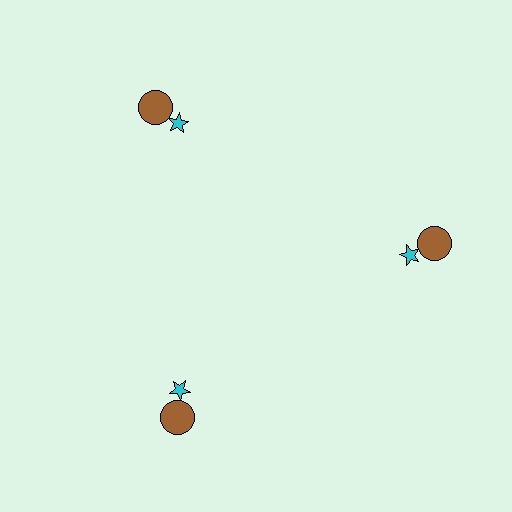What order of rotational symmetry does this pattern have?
This pattern has 3-fold rotational symmetry.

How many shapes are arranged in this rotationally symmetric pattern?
There are 6 shapes, arranged in 3 groups of 2.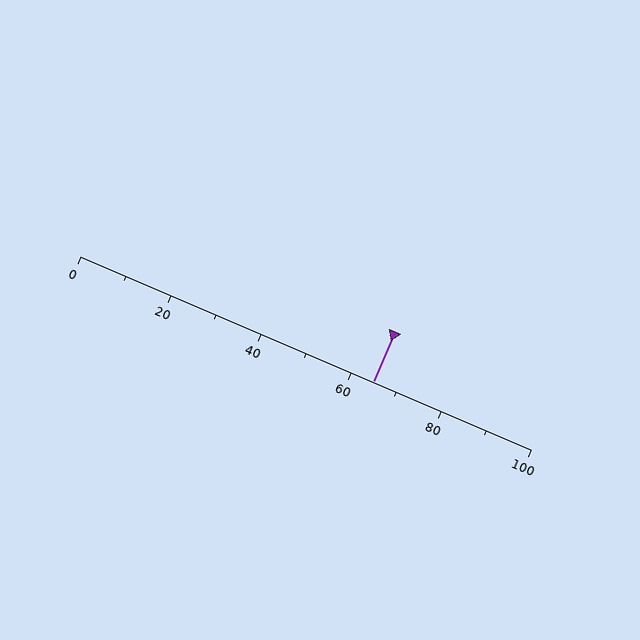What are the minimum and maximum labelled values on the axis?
The axis runs from 0 to 100.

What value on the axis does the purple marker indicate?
The marker indicates approximately 65.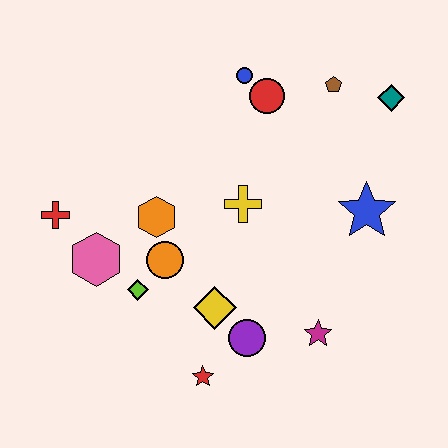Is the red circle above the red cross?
Yes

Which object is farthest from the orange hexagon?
The teal diamond is farthest from the orange hexagon.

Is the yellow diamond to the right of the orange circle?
Yes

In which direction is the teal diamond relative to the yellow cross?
The teal diamond is to the right of the yellow cross.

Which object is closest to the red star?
The purple circle is closest to the red star.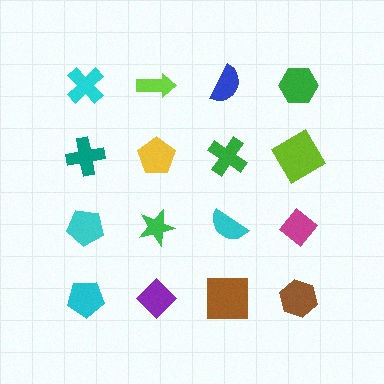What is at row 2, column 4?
A lime diamond.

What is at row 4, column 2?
A purple diamond.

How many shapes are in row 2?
4 shapes.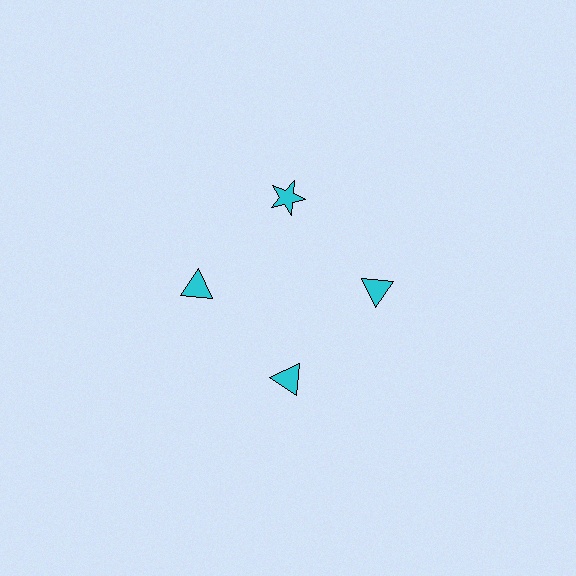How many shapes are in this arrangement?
There are 4 shapes arranged in a ring pattern.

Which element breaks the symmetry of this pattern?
The cyan star at roughly the 12 o'clock position breaks the symmetry. All other shapes are cyan triangles.